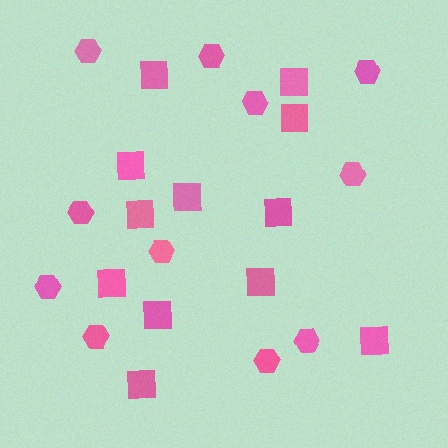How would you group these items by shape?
There are 2 groups: one group of hexagons (11) and one group of squares (12).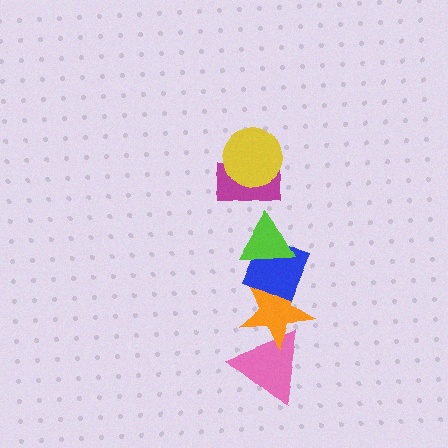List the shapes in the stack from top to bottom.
From top to bottom: the yellow circle, the magenta rectangle, the lime triangle, the blue diamond, the orange star, the pink triangle.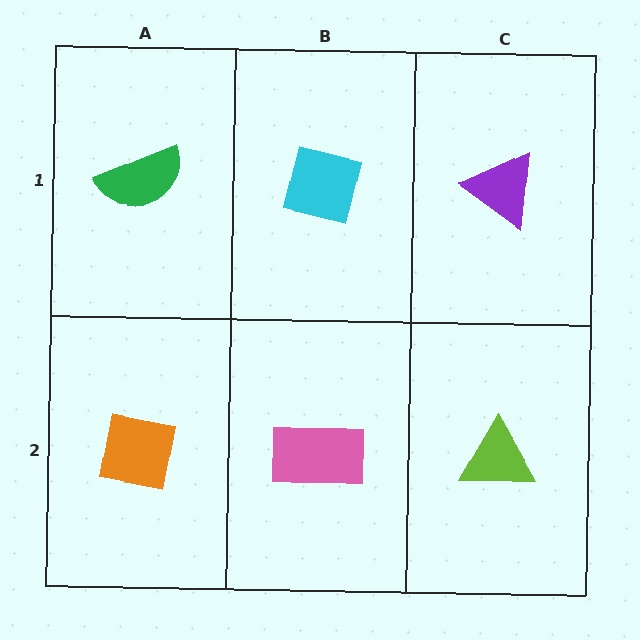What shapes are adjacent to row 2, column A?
A green semicircle (row 1, column A), a pink rectangle (row 2, column B).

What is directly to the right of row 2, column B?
A lime triangle.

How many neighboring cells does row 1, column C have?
2.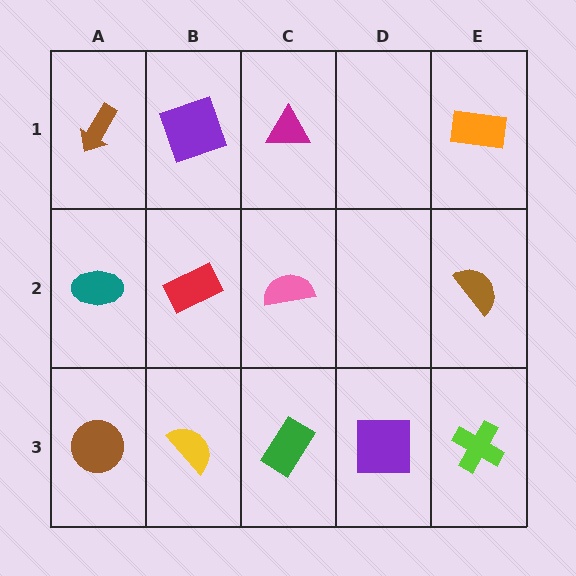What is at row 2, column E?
A brown semicircle.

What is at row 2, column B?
A red rectangle.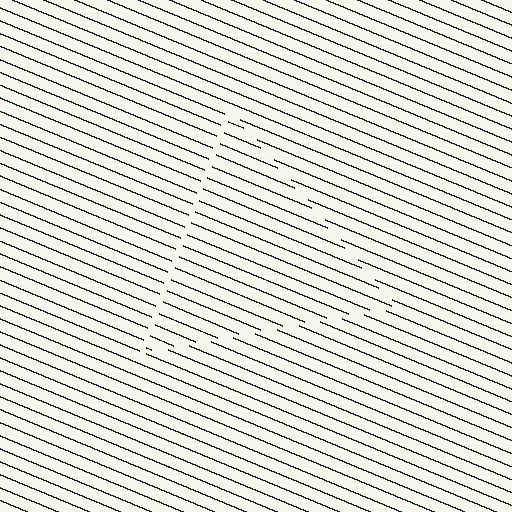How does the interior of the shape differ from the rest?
The interior of the shape contains the same grating, shifted by half a period — the contour is defined by the phase discontinuity where line-ends from the inner and outer gratings abut.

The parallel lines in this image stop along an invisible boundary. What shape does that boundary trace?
An illusory triangle. The interior of the shape contains the same grating, shifted by half a period — the contour is defined by the phase discontinuity where line-ends from the inner and outer gratings abut.